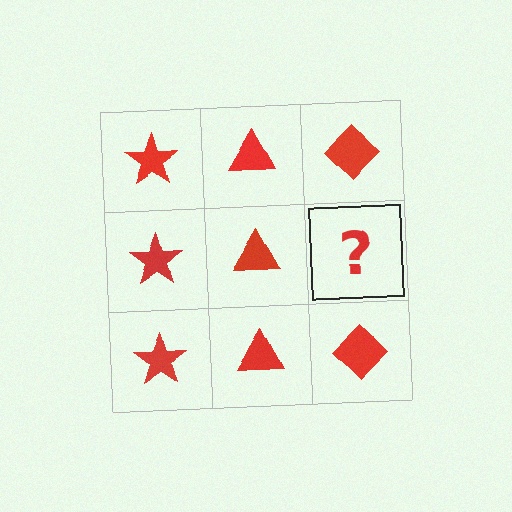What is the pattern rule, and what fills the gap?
The rule is that each column has a consistent shape. The gap should be filled with a red diamond.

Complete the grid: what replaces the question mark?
The question mark should be replaced with a red diamond.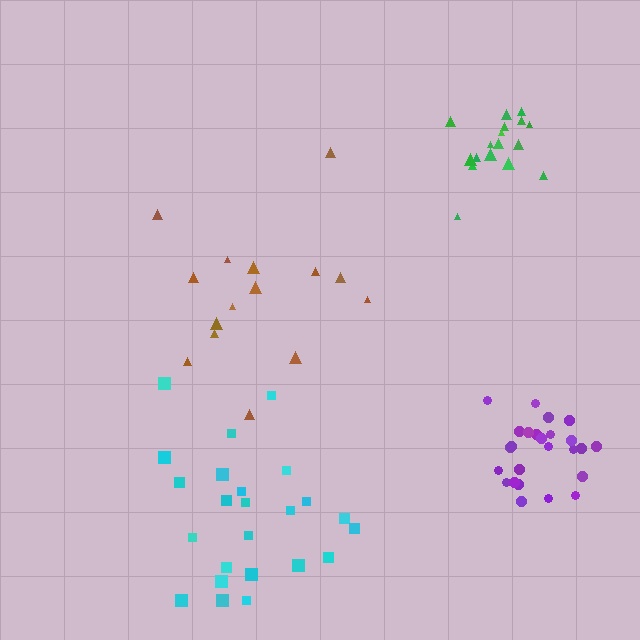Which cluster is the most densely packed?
Purple.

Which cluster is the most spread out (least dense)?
Brown.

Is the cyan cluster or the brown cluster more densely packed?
Cyan.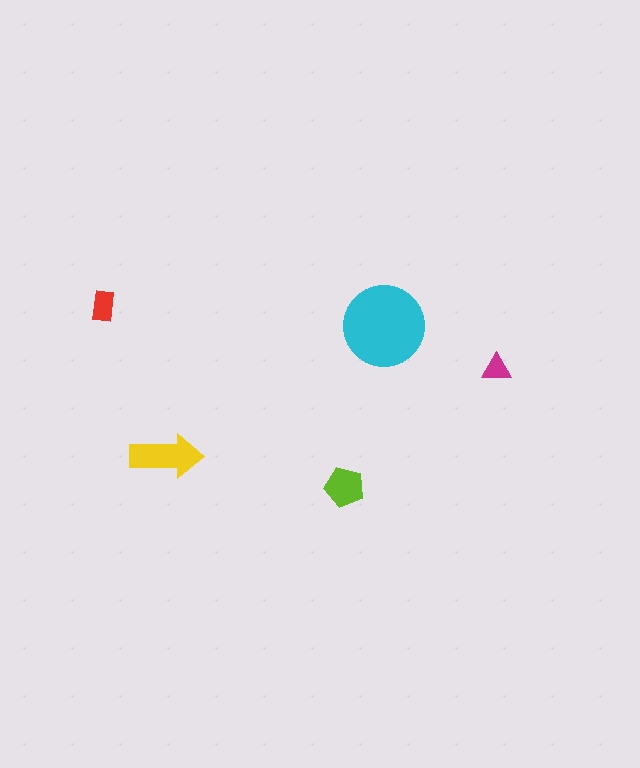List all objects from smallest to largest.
The magenta triangle, the red rectangle, the lime pentagon, the yellow arrow, the cyan circle.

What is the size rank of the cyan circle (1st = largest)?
1st.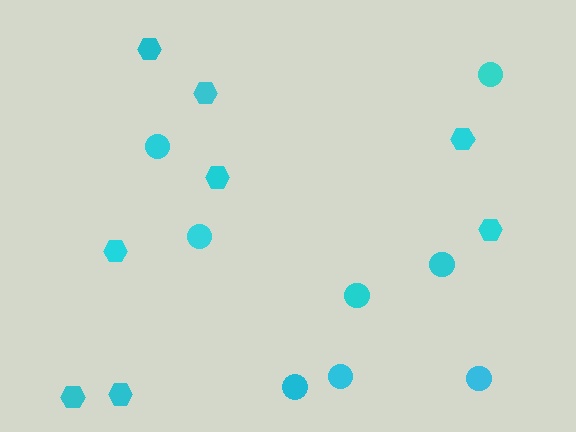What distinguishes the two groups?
There are 2 groups: one group of circles (8) and one group of hexagons (8).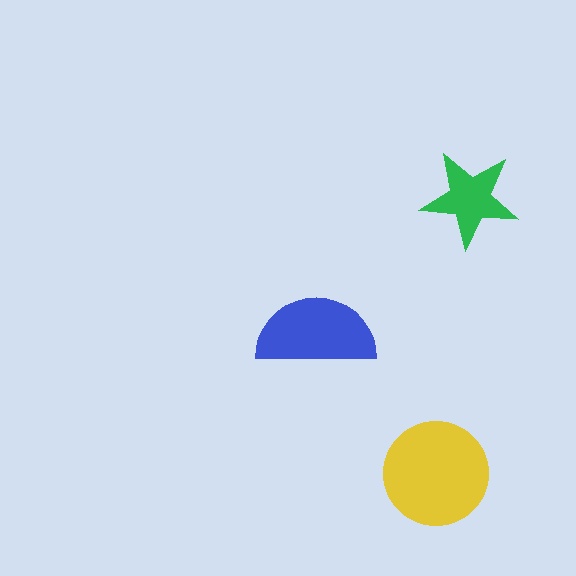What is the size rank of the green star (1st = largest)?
3rd.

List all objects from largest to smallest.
The yellow circle, the blue semicircle, the green star.